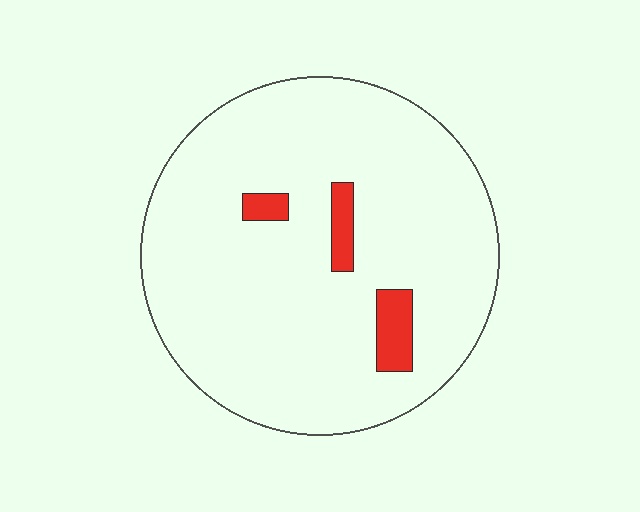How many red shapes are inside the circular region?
3.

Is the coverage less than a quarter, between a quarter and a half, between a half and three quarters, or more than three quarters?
Less than a quarter.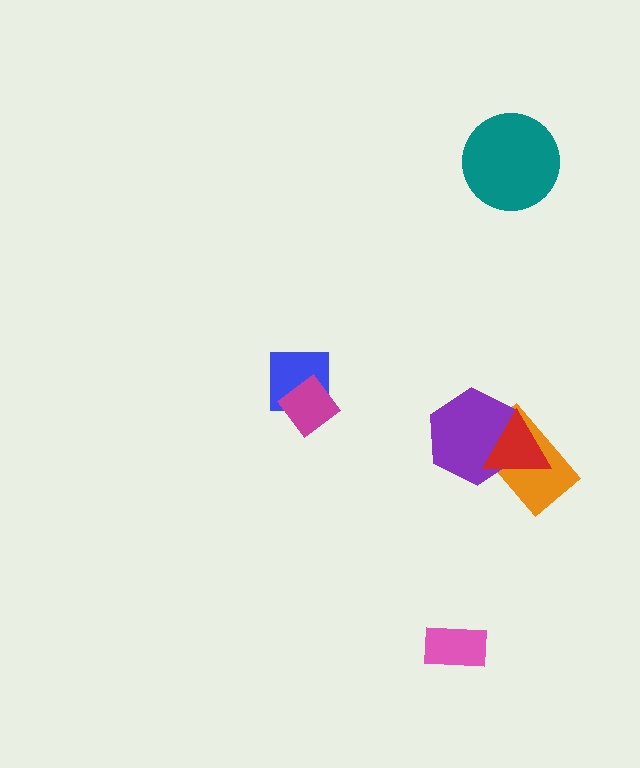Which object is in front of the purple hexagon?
The red triangle is in front of the purple hexagon.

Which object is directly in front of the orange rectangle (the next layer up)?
The purple hexagon is directly in front of the orange rectangle.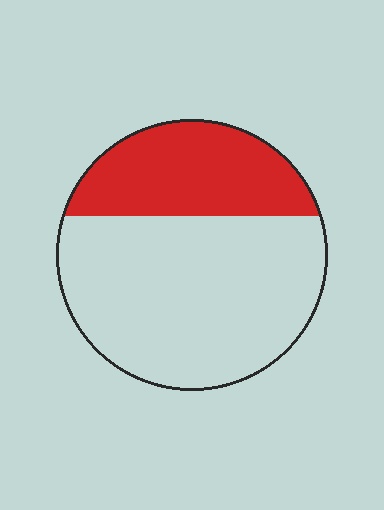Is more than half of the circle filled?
No.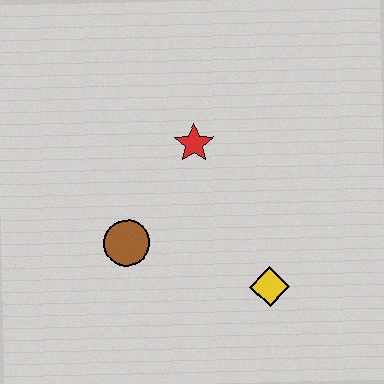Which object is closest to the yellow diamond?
The brown circle is closest to the yellow diamond.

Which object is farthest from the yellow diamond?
The red star is farthest from the yellow diamond.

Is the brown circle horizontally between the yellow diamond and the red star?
No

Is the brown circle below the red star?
Yes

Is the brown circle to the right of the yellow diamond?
No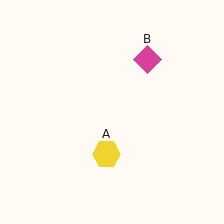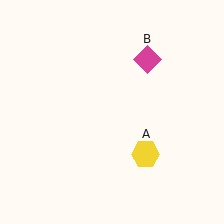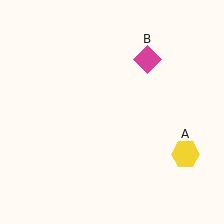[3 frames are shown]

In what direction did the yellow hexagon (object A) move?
The yellow hexagon (object A) moved right.